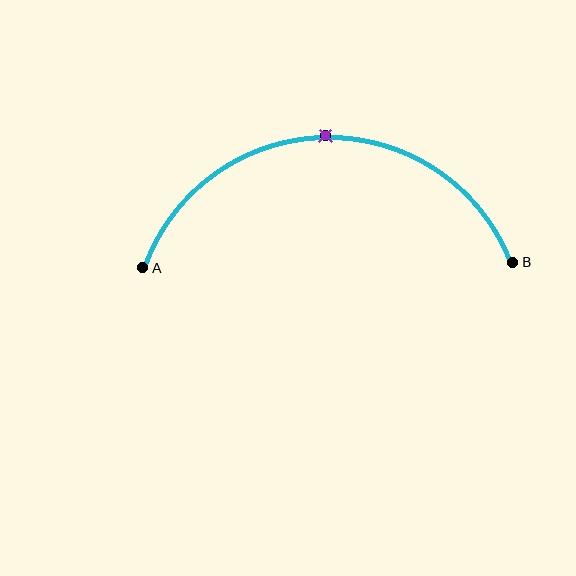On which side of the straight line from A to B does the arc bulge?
The arc bulges above the straight line connecting A and B.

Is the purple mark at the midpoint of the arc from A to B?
Yes. The purple mark lies on the arc at equal arc-length from both A and B — it is the arc midpoint.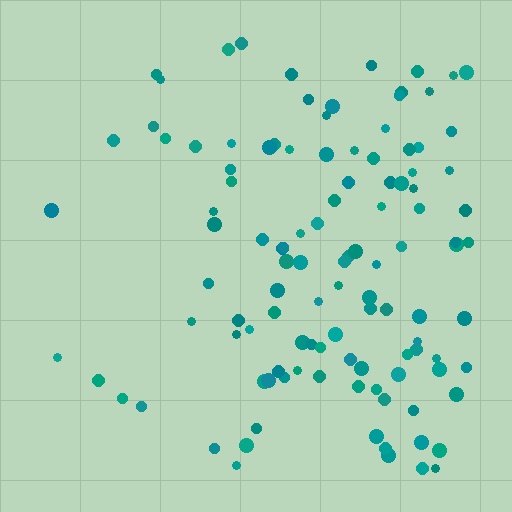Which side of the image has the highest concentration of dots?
The right.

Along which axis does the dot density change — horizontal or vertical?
Horizontal.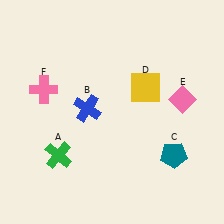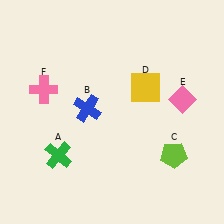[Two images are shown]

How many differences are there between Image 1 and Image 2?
There is 1 difference between the two images.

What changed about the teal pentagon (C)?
In Image 1, C is teal. In Image 2, it changed to lime.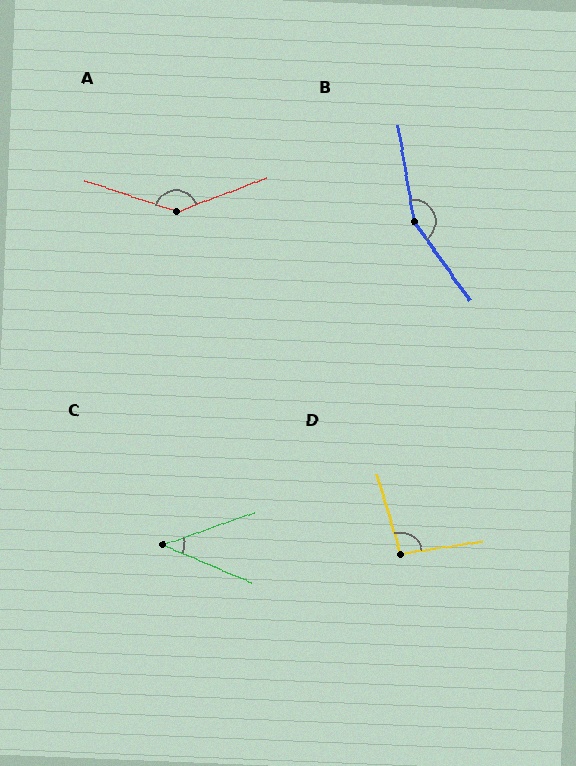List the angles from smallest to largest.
C (43°), D (98°), A (141°), B (154°).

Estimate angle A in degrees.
Approximately 141 degrees.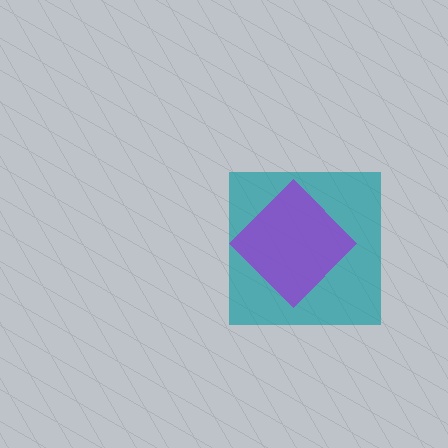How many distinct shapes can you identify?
There are 2 distinct shapes: a teal square, a purple diamond.